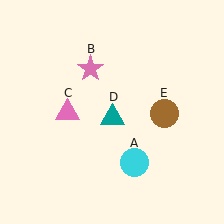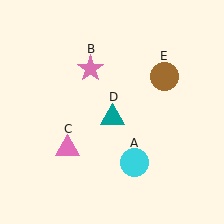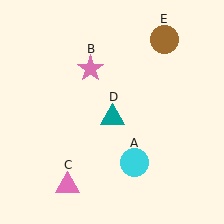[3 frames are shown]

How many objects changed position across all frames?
2 objects changed position: pink triangle (object C), brown circle (object E).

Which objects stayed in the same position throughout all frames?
Cyan circle (object A) and pink star (object B) and teal triangle (object D) remained stationary.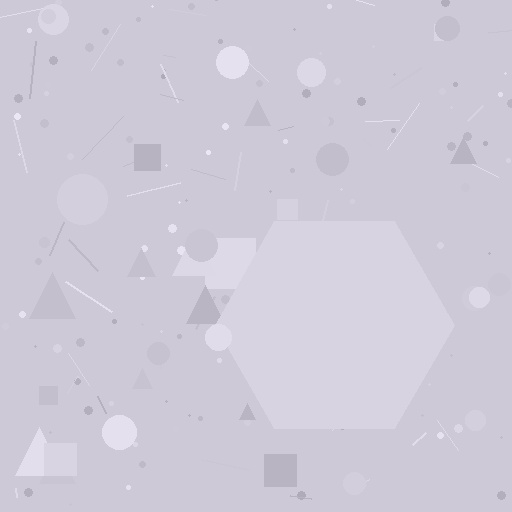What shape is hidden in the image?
A hexagon is hidden in the image.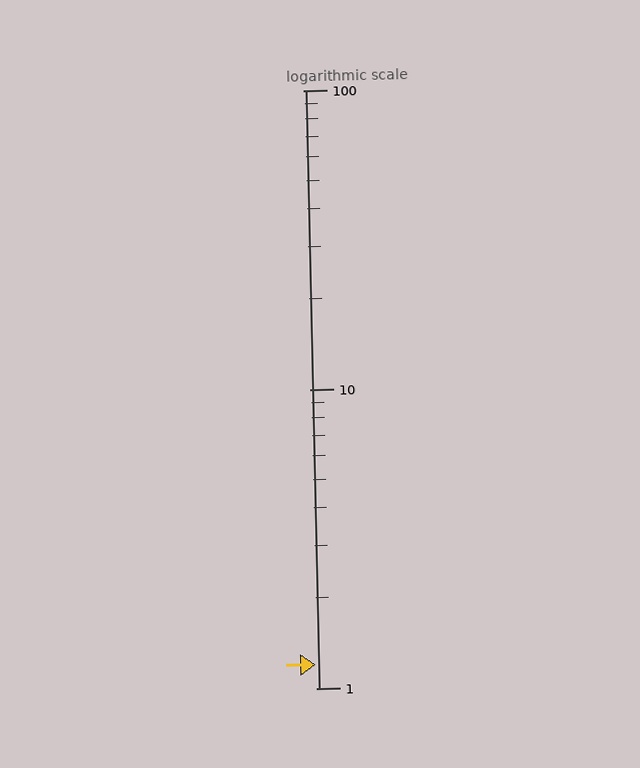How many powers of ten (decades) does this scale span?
The scale spans 2 decades, from 1 to 100.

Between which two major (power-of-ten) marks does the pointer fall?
The pointer is between 1 and 10.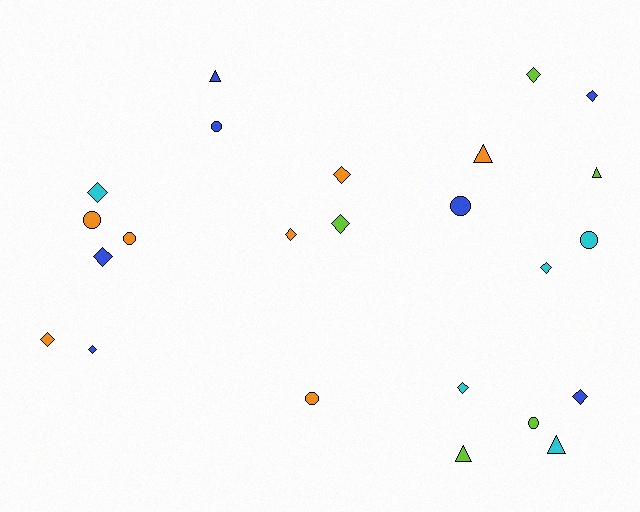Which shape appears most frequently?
Diamond, with 12 objects.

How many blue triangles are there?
There is 1 blue triangle.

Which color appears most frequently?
Orange, with 7 objects.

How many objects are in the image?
There are 24 objects.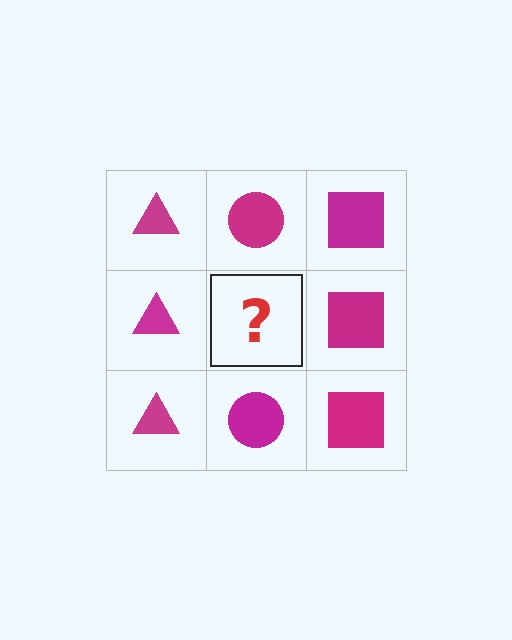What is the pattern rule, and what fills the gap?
The rule is that each column has a consistent shape. The gap should be filled with a magenta circle.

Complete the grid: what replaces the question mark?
The question mark should be replaced with a magenta circle.